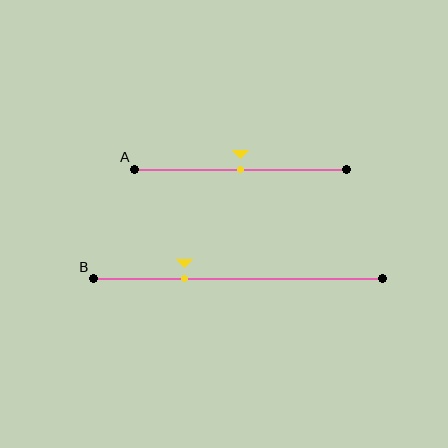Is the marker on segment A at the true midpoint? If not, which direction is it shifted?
Yes, the marker on segment A is at the true midpoint.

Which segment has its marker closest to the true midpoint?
Segment A has its marker closest to the true midpoint.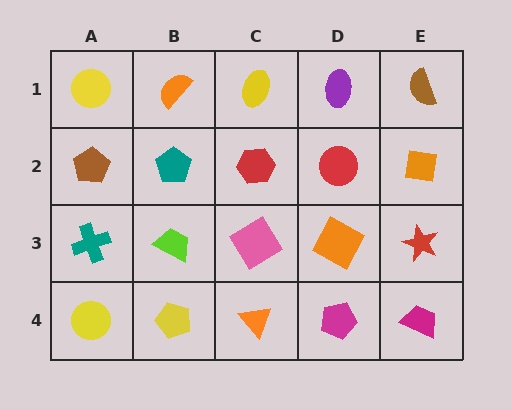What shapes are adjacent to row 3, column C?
A red hexagon (row 2, column C), an orange triangle (row 4, column C), a lime trapezoid (row 3, column B), an orange square (row 3, column D).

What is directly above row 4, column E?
A red star.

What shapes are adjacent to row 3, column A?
A brown pentagon (row 2, column A), a yellow circle (row 4, column A), a lime trapezoid (row 3, column B).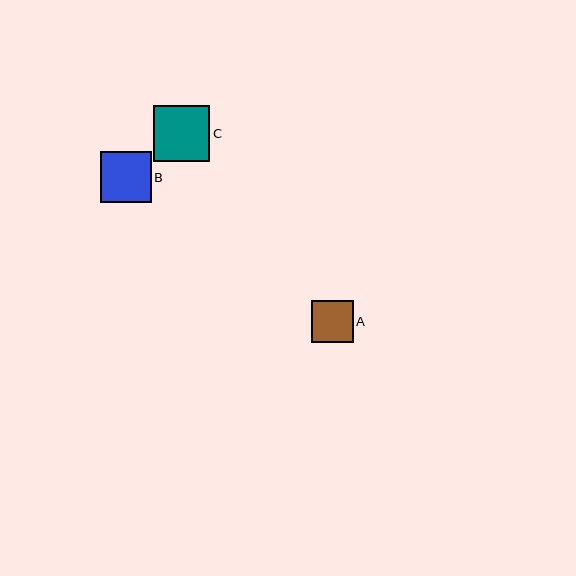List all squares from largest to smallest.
From largest to smallest: C, B, A.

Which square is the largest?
Square C is the largest with a size of approximately 56 pixels.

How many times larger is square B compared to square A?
Square B is approximately 1.2 times the size of square A.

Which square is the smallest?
Square A is the smallest with a size of approximately 42 pixels.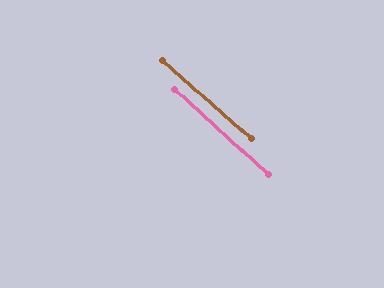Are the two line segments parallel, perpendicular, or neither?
Parallel — their directions differ by only 0.6°.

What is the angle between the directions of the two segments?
Approximately 1 degree.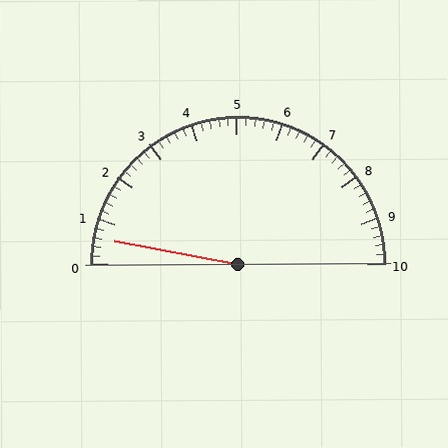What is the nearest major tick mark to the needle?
The nearest major tick mark is 1.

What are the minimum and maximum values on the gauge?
The gauge ranges from 0 to 10.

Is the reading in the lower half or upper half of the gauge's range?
The reading is in the lower half of the range (0 to 10).